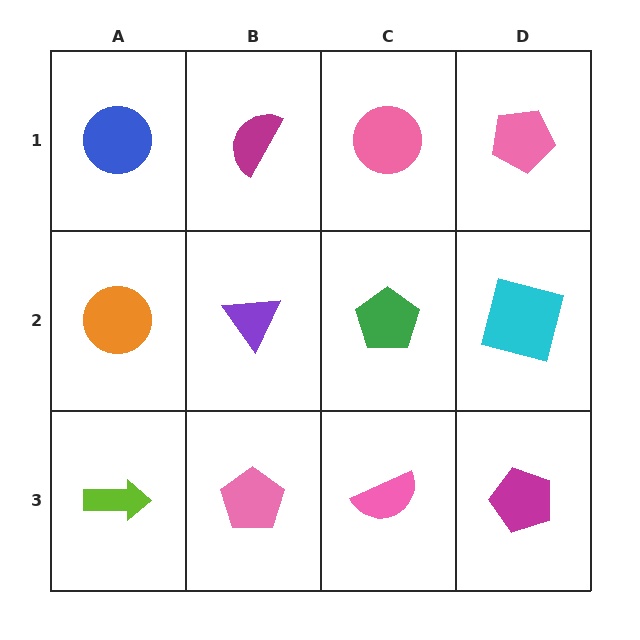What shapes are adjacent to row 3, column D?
A cyan square (row 2, column D), a pink semicircle (row 3, column C).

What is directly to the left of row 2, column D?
A green pentagon.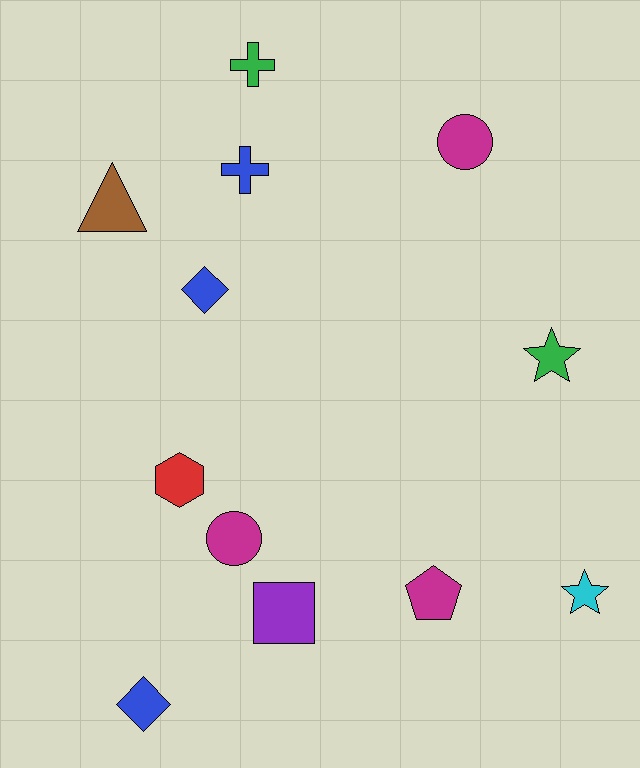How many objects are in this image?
There are 12 objects.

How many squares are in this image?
There is 1 square.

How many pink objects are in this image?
There are no pink objects.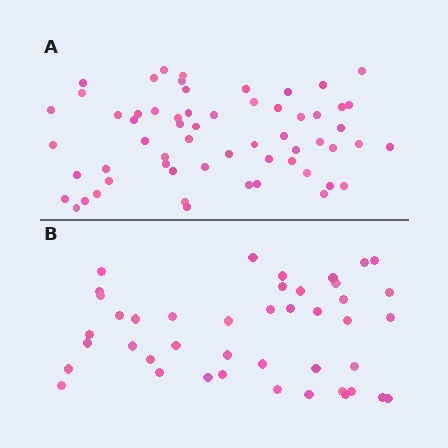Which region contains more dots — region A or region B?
Region A (the top region) has more dots.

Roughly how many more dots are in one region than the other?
Region A has approximately 15 more dots than region B.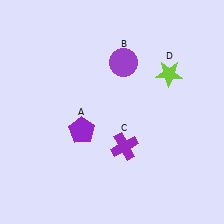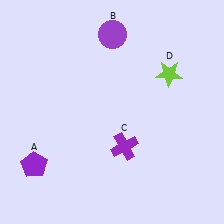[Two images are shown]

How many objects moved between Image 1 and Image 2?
2 objects moved between the two images.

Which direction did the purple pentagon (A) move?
The purple pentagon (A) moved left.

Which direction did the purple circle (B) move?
The purple circle (B) moved up.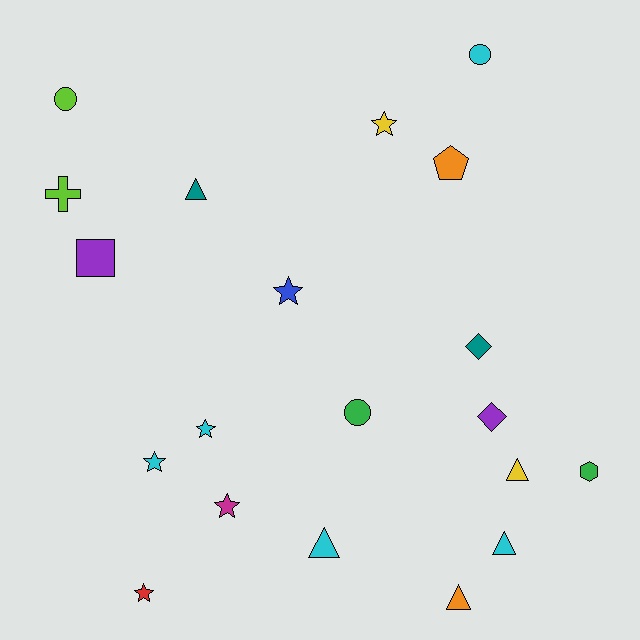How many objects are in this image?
There are 20 objects.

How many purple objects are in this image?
There are 2 purple objects.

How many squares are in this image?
There is 1 square.